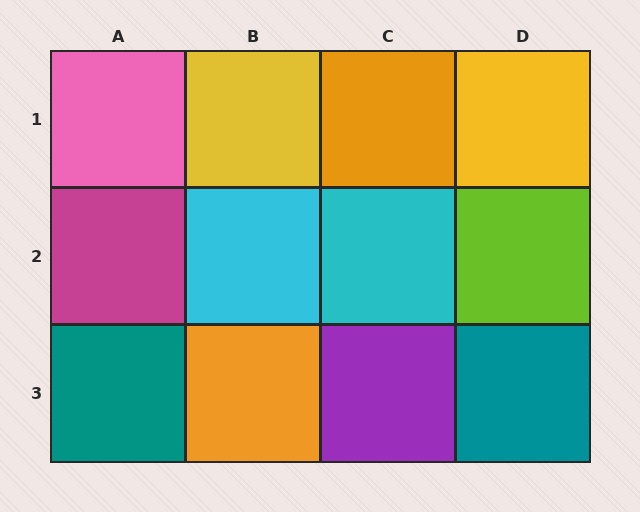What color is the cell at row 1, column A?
Pink.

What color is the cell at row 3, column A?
Teal.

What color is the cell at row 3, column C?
Purple.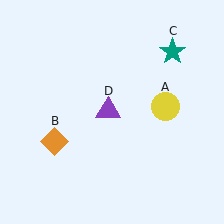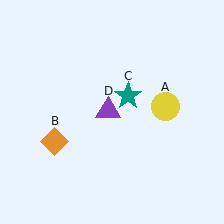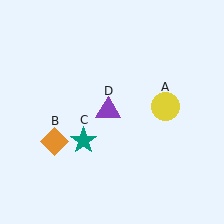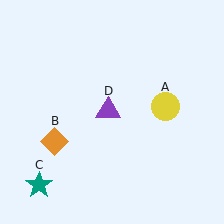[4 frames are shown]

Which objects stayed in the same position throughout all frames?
Yellow circle (object A) and orange diamond (object B) and purple triangle (object D) remained stationary.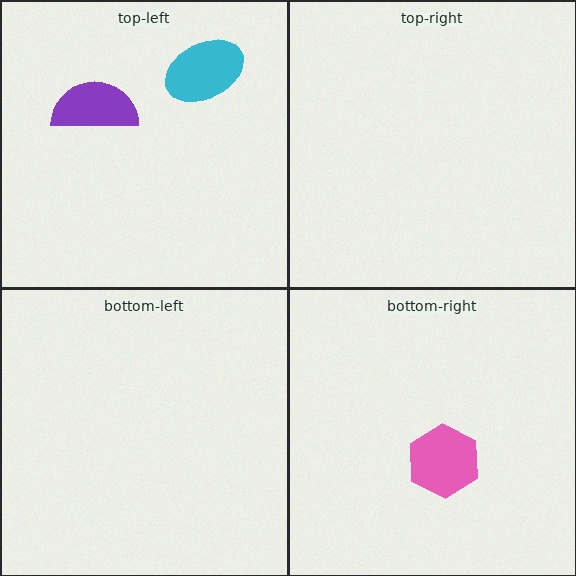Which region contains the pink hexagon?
The bottom-right region.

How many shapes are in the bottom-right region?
1.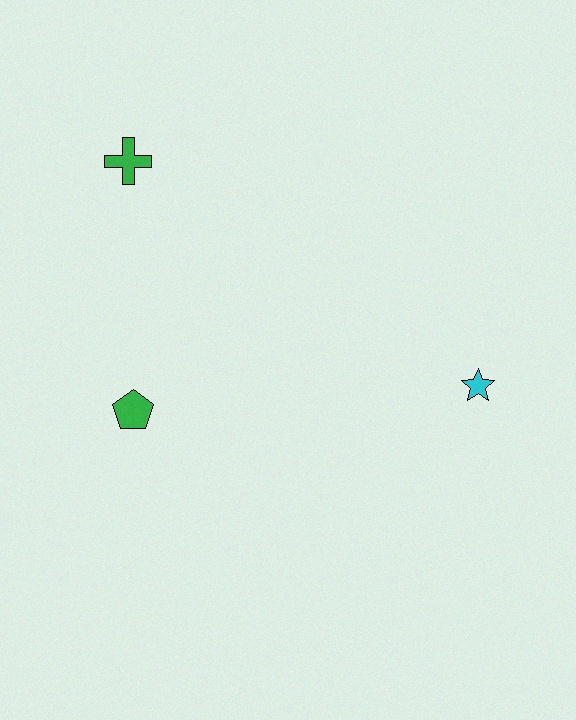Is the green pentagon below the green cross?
Yes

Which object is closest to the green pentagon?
The green cross is closest to the green pentagon.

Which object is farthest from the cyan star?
The green cross is farthest from the cyan star.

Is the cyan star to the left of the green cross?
No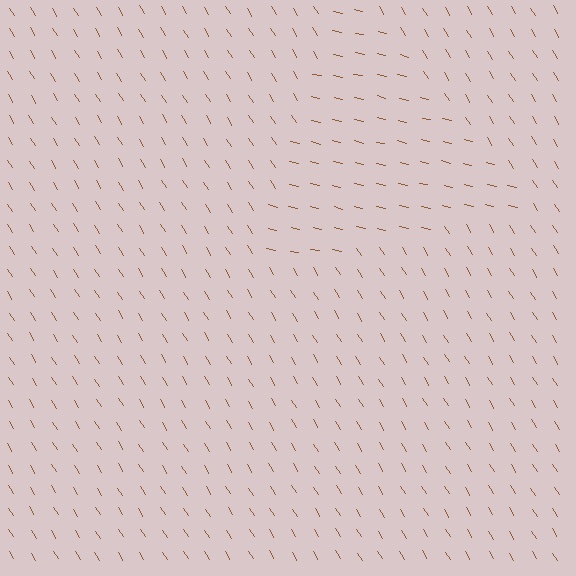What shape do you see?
I see a triangle.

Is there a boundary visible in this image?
Yes, there is a texture boundary formed by a change in line orientation.